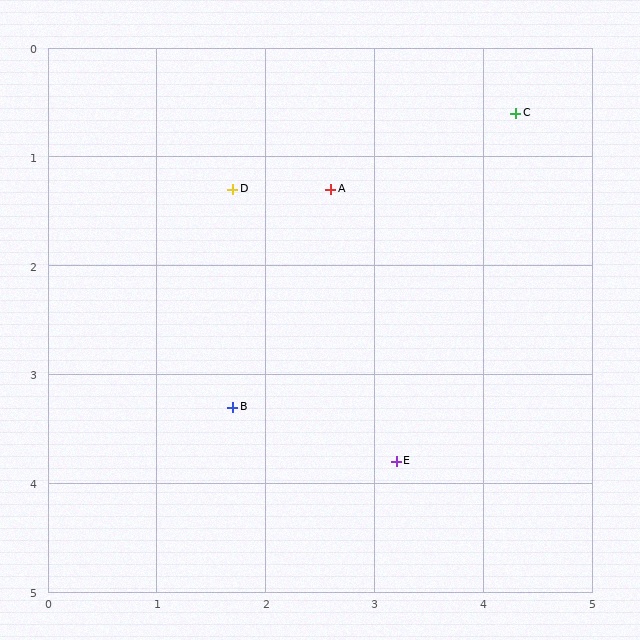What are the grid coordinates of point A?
Point A is at approximately (2.6, 1.3).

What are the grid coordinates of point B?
Point B is at approximately (1.7, 3.3).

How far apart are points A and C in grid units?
Points A and C are about 1.8 grid units apart.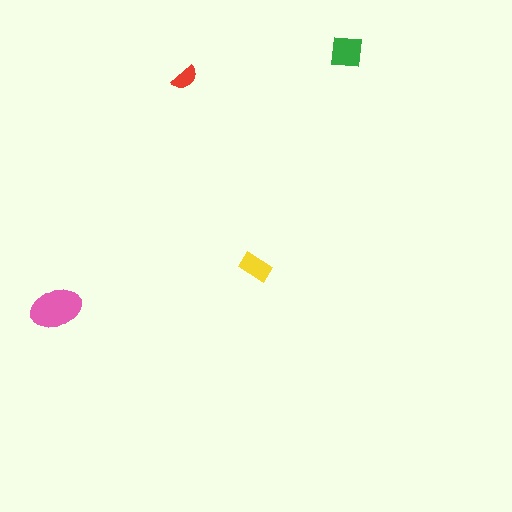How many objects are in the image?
There are 4 objects in the image.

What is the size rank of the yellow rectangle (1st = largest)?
3rd.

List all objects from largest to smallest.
The pink ellipse, the green square, the yellow rectangle, the red semicircle.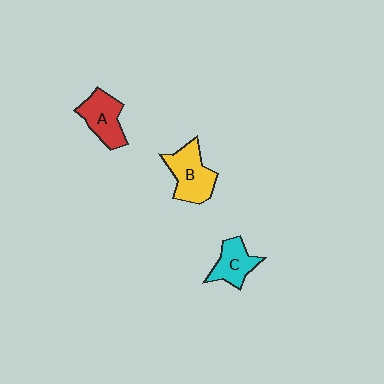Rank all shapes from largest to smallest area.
From largest to smallest: B (yellow), A (red), C (cyan).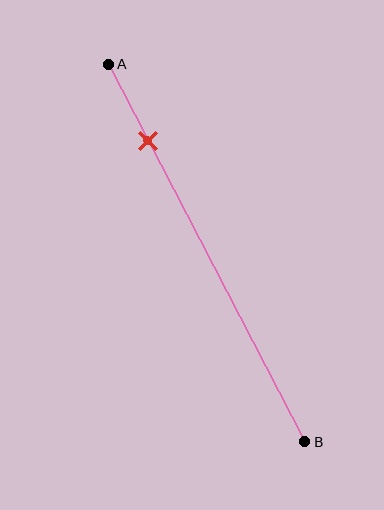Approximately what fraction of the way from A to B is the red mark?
The red mark is approximately 20% of the way from A to B.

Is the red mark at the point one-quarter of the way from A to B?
No, the mark is at about 20% from A, not at the 25% one-quarter point.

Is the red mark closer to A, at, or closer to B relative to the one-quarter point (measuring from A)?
The red mark is closer to point A than the one-quarter point of segment AB.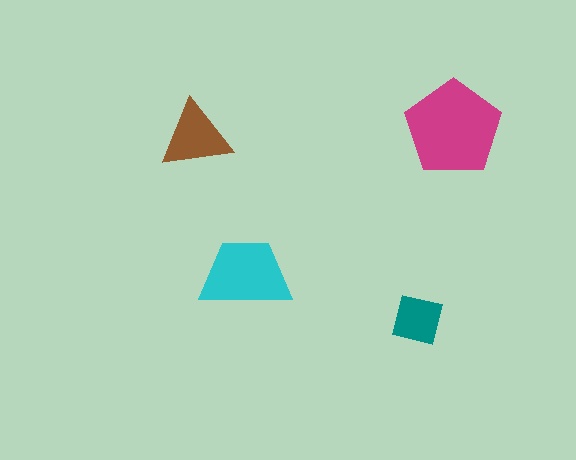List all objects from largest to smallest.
The magenta pentagon, the cyan trapezoid, the brown triangle, the teal square.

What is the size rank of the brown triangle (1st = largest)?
3rd.